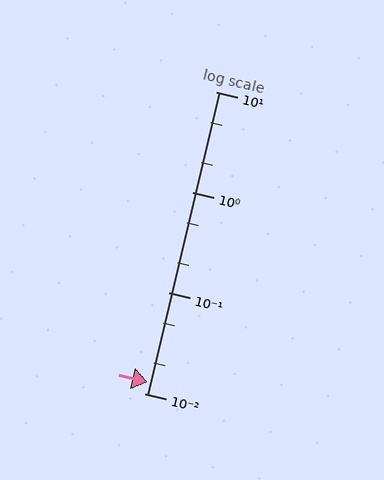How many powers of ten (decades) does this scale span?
The scale spans 3 decades, from 0.01 to 10.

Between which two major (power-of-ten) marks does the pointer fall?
The pointer is between 0.01 and 0.1.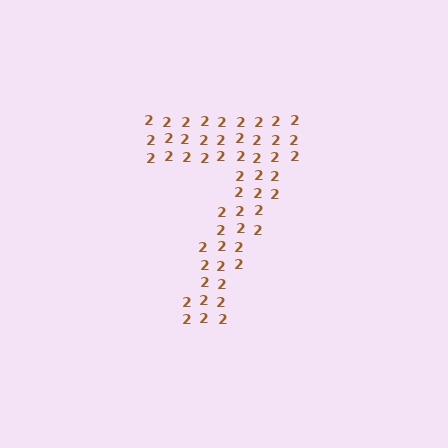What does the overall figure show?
The overall figure shows the digit 7.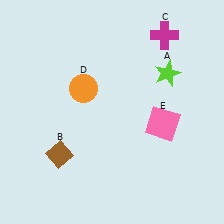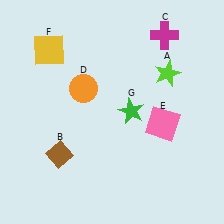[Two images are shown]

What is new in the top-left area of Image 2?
A yellow square (F) was added in the top-left area of Image 2.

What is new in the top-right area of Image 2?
A green star (G) was added in the top-right area of Image 2.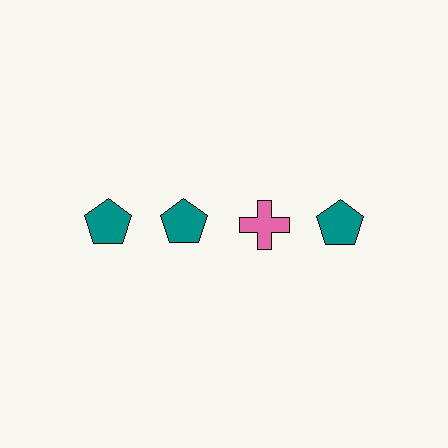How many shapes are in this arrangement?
There are 4 shapes arranged in a grid pattern.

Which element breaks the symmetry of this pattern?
The pink cross in the top row, center column breaks the symmetry. All other shapes are teal pentagons.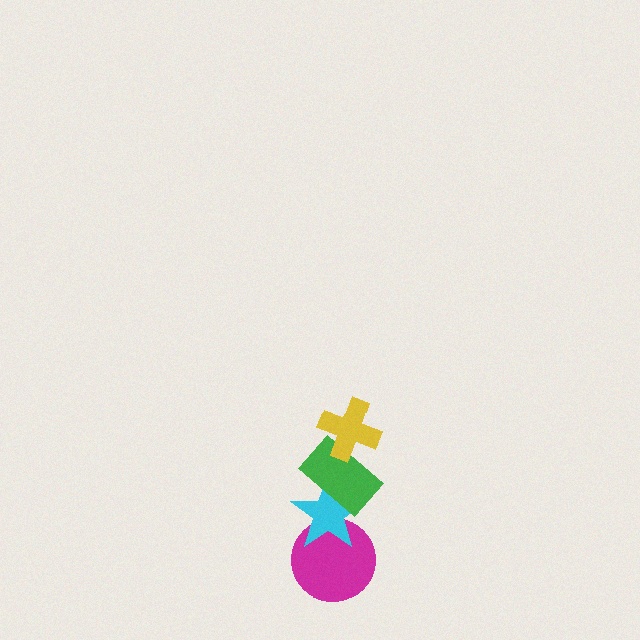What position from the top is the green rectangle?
The green rectangle is 2nd from the top.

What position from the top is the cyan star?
The cyan star is 3rd from the top.